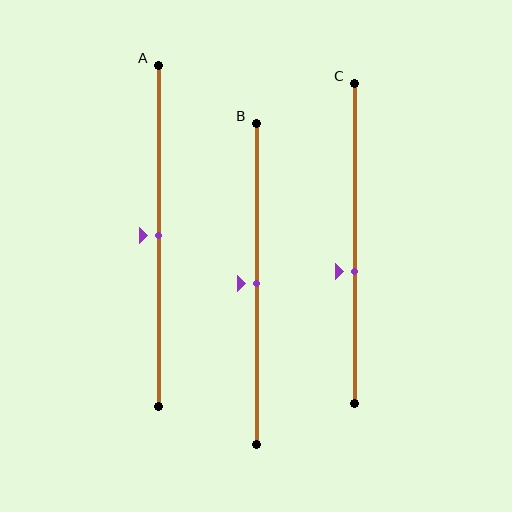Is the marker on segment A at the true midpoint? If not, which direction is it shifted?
Yes, the marker on segment A is at the true midpoint.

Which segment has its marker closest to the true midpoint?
Segment A has its marker closest to the true midpoint.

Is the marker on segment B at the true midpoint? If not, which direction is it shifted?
Yes, the marker on segment B is at the true midpoint.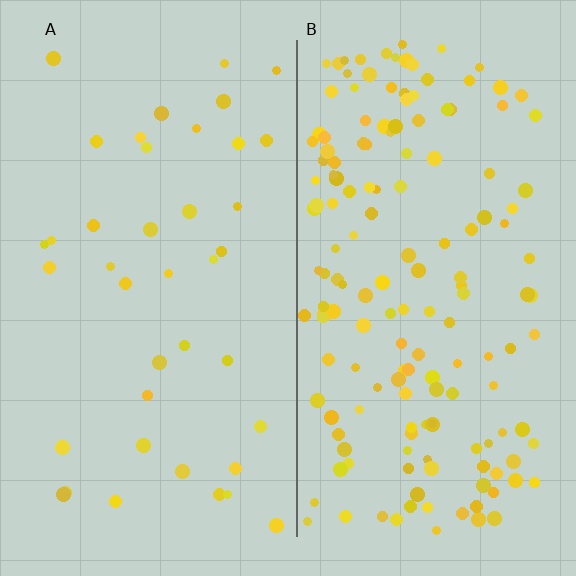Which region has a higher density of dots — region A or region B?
B (the right).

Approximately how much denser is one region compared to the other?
Approximately 4.1× — region B over region A.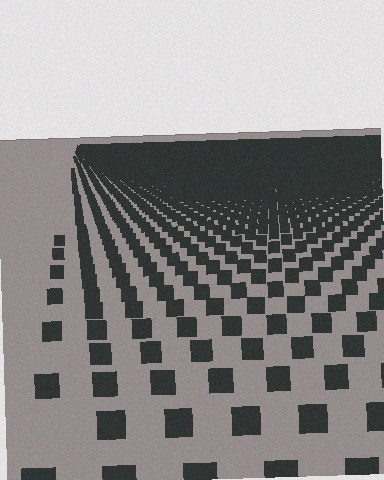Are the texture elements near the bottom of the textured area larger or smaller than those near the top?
Larger. Near the bottom, elements are closer to the viewer and appear at a bigger on-screen size.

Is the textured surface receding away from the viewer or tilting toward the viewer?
The surface is receding away from the viewer. Texture elements get smaller and denser toward the top.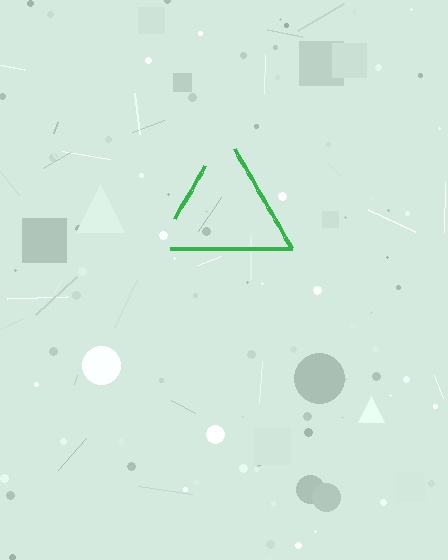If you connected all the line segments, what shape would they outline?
They would outline a triangle.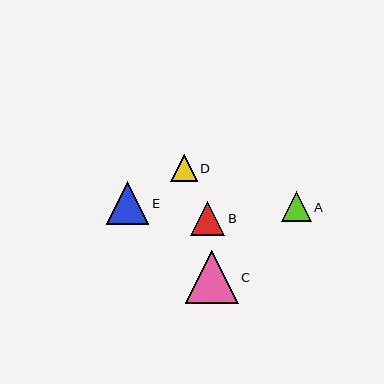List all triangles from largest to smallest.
From largest to smallest: C, E, B, A, D.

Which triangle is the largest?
Triangle C is the largest with a size of approximately 53 pixels.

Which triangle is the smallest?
Triangle D is the smallest with a size of approximately 26 pixels.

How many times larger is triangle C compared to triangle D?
Triangle C is approximately 2.0 times the size of triangle D.